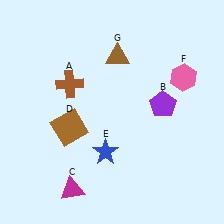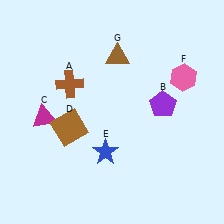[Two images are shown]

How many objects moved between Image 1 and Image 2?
1 object moved between the two images.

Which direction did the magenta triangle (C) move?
The magenta triangle (C) moved up.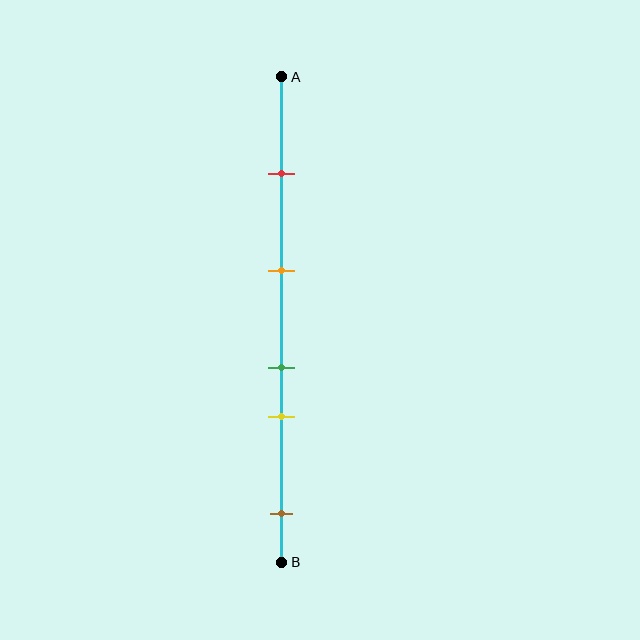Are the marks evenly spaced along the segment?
No, the marks are not evenly spaced.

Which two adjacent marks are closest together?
The green and yellow marks are the closest adjacent pair.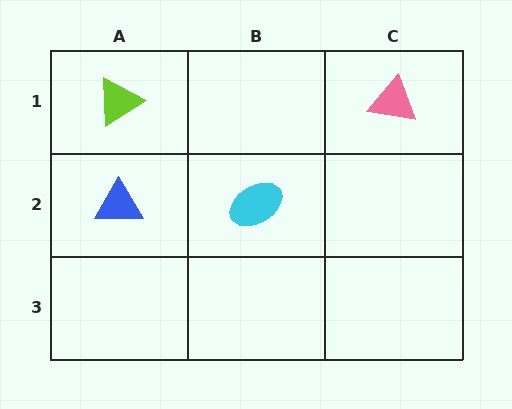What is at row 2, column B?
A cyan ellipse.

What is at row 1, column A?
A lime triangle.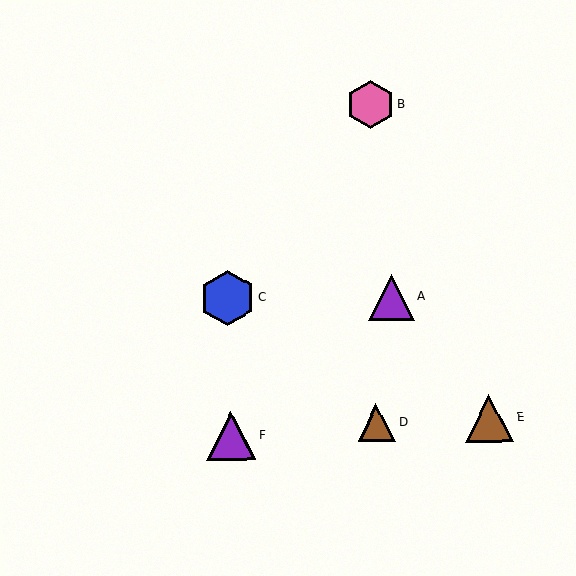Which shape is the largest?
The blue hexagon (labeled C) is the largest.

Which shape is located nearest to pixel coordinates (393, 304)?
The purple triangle (labeled A) at (392, 297) is nearest to that location.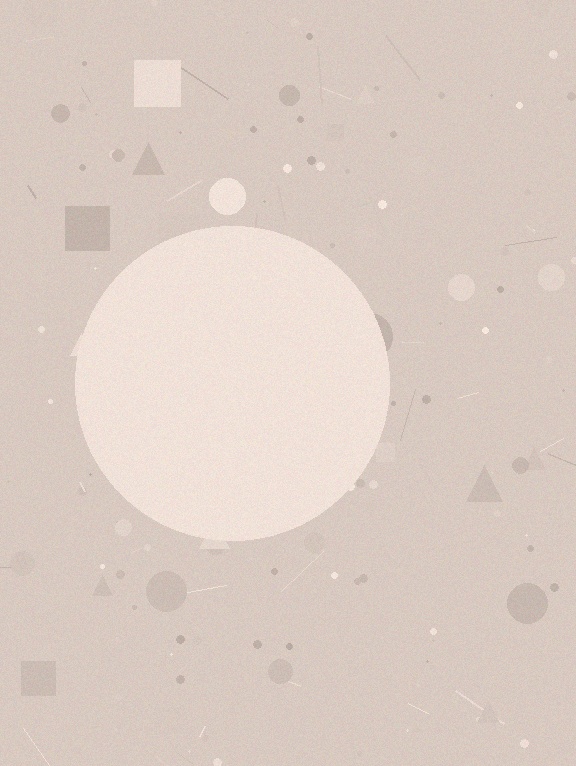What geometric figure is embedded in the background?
A circle is embedded in the background.